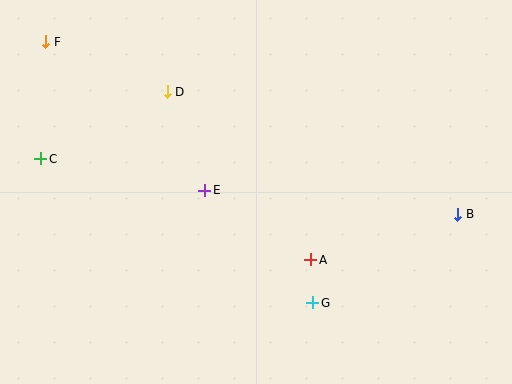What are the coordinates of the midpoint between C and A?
The midpoint between C and A is at (176, 209).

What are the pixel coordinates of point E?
Point E is at (205, 190).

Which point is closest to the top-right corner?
Point B is closest to the top-right corner.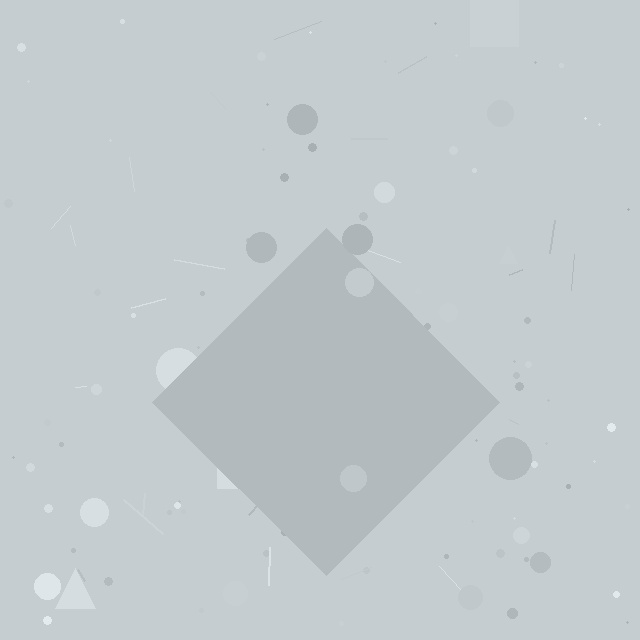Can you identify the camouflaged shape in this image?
The camouflaged shape is a diamond.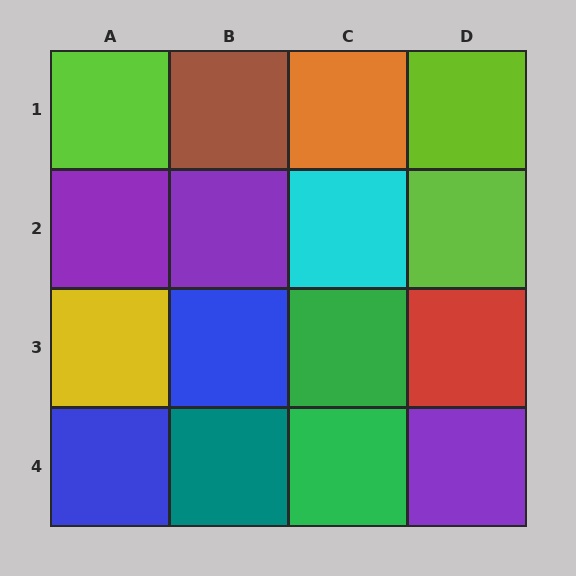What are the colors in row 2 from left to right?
Purple, purple, cyan, lime.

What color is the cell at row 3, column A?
Yellow.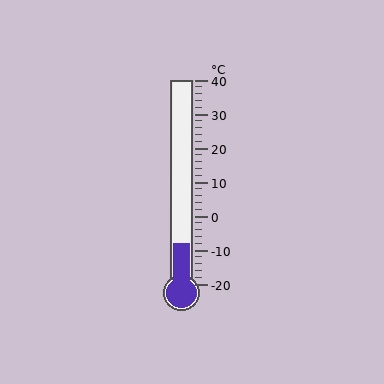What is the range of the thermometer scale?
The thermometer scale ranges from -20°C to 40°C.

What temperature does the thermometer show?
The thermometer shows approximately -8°C.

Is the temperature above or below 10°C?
The temperature is below 10°C.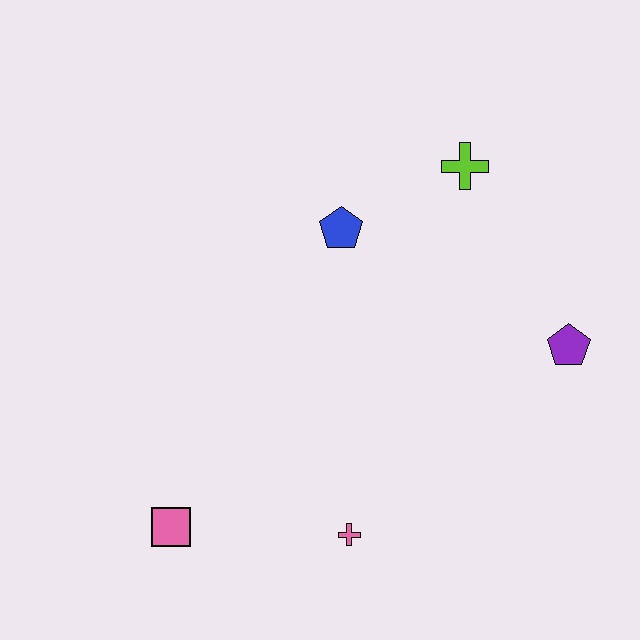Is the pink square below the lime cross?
Yes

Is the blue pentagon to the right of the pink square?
Yes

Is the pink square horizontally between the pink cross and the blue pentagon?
No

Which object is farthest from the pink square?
The lime cross is farthest from the pink square.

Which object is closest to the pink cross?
The pink square is closest to the pink cross.